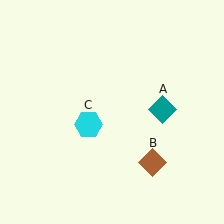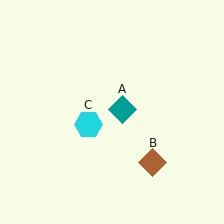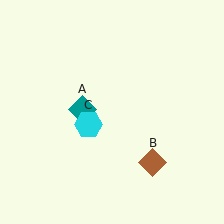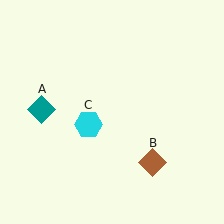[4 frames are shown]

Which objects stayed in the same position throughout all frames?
Brown diamond (object B) and cyan hexagon (object C) remained stationary.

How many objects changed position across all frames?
1 object changed position: teal diamond (object A).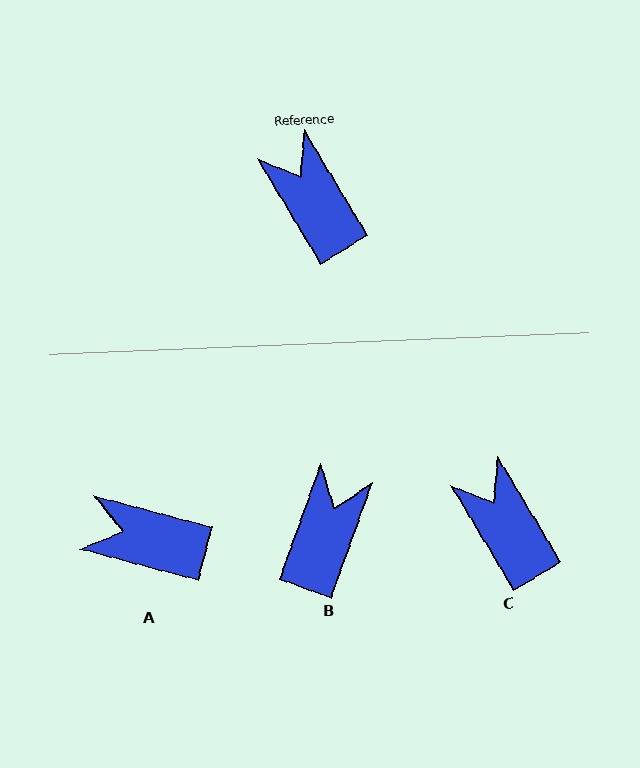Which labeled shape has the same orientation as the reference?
C.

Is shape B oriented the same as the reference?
No, it is off by about 51 degrees.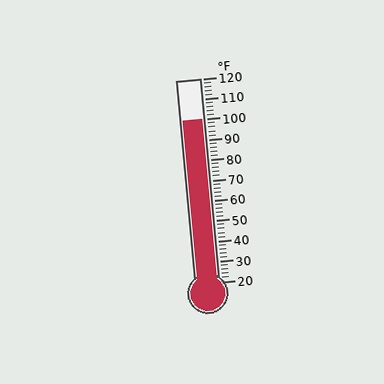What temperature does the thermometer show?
The thermometer shows approximately 100°F.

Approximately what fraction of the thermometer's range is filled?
The thermometer is filled to approximately 80% of its range.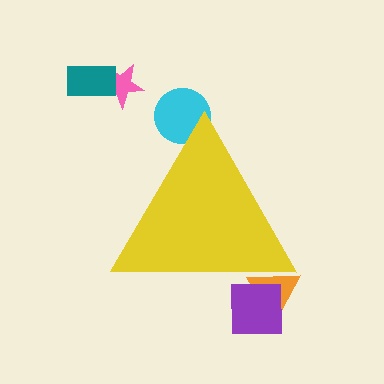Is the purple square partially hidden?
Yes, the purple square is partially hidden behind the yellow triangle.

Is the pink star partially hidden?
No, the pink star is fully visible.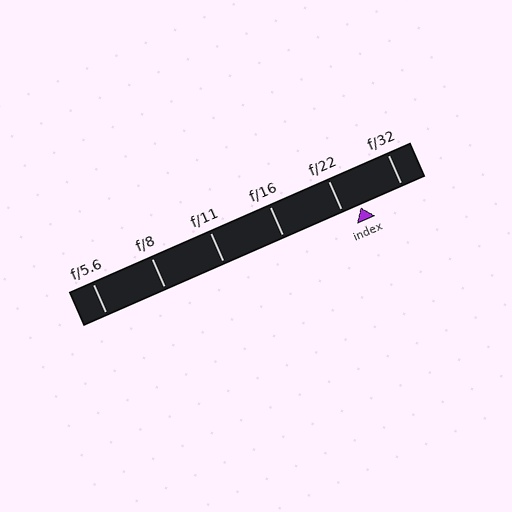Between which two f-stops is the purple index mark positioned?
The index mark is between f/22 and f/32.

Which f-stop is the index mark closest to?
The index mark is closest to f/22.